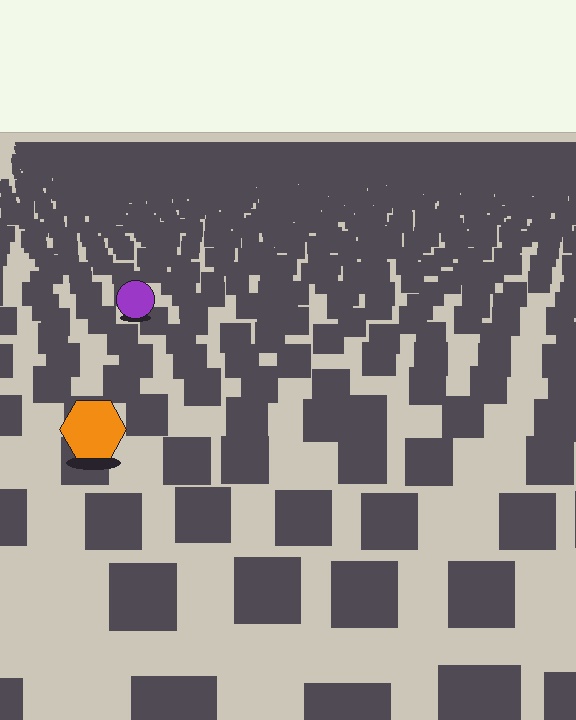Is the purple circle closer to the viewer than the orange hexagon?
No. The orange hexagon is closer — you can tell from the texture gradient: the ground texture is coarser near it.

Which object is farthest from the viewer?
The purple circle is farthest from the viewer. It appears smaller and the ground texture around it is denser.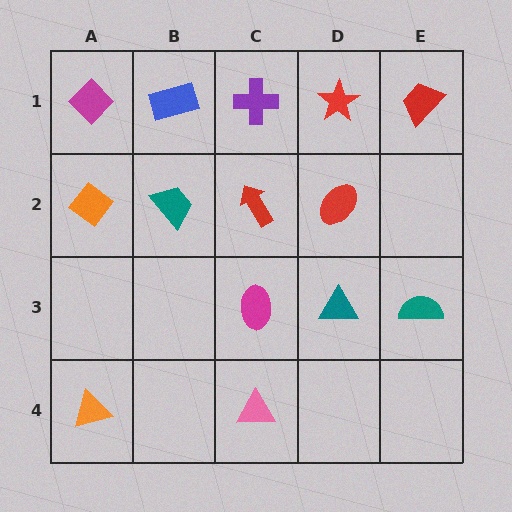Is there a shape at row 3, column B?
No, that cell is empty.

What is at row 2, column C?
A red arrow.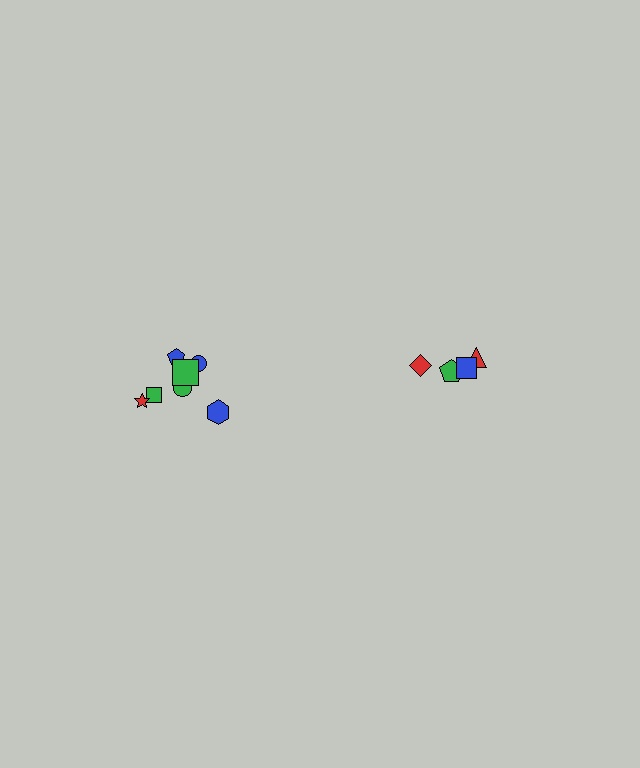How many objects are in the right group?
There are 4 objects.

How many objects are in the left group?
There are 8 objects.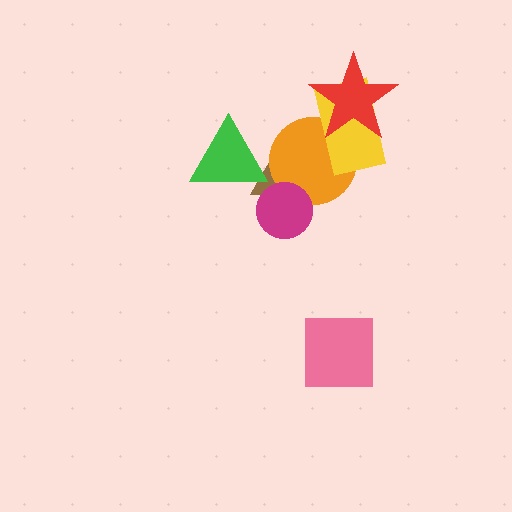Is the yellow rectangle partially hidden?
Yes, it is partially covered by another shape.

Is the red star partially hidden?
No, no other shape covers it.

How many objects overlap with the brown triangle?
3 objects overlap with the brown triangle.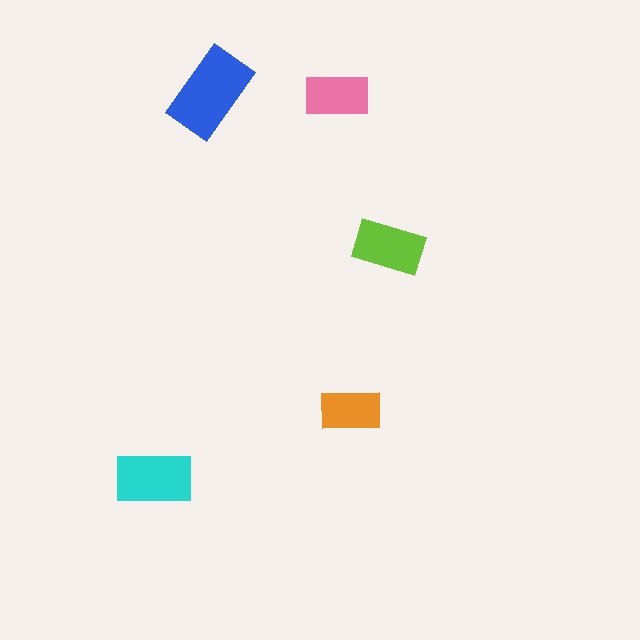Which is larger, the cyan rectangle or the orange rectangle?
The cyan one.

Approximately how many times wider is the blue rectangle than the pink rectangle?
About 1.5 times wider.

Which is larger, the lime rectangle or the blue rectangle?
The blue one.